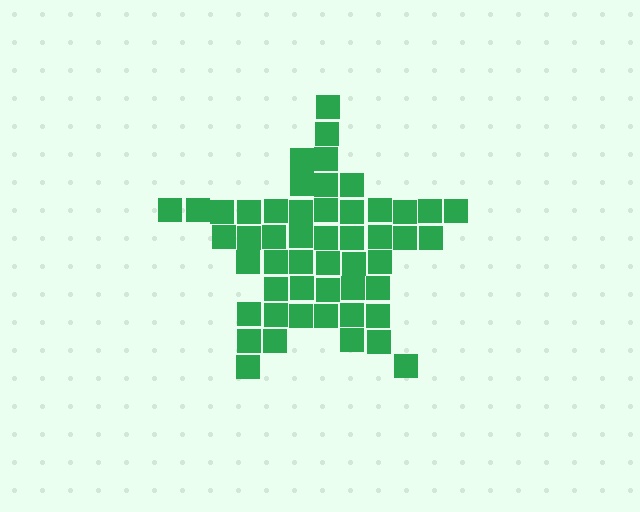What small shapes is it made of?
It is made of small squares.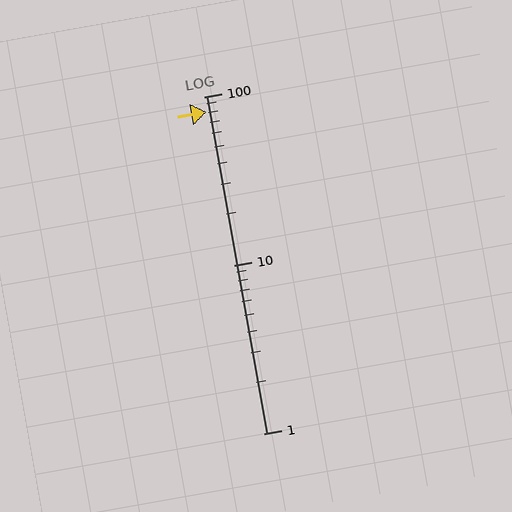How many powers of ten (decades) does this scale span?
The scale spans 2 decades, from 1 to 100.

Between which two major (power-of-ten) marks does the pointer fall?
The pointer is between 10 and 100.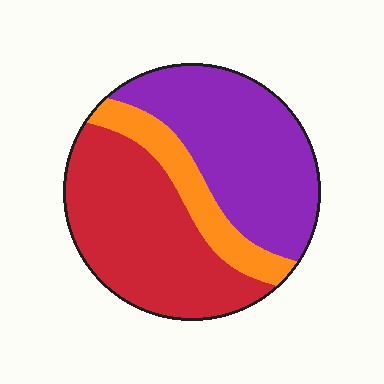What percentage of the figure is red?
Red takes up between a quarter and a half of the figure.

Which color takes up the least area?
Orange, at roughly 15%.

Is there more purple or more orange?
Purple.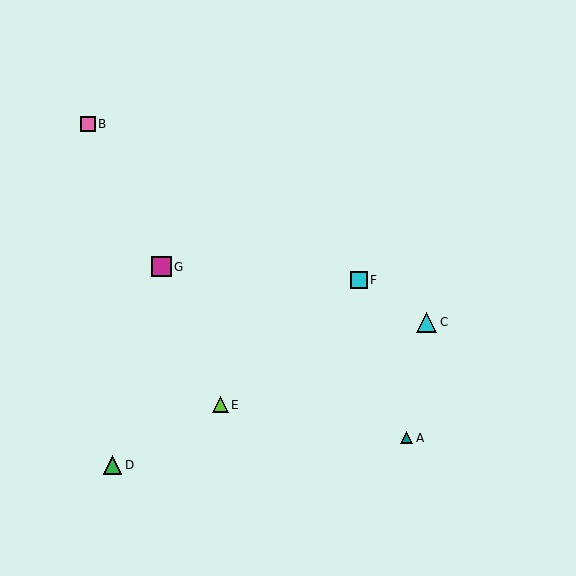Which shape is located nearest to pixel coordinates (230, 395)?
The lime triangle (labeled E) at (220, 405) is nearest to that location.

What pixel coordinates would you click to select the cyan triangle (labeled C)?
Click at (426, 322) to select the cyan triangle C.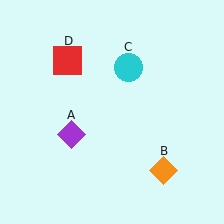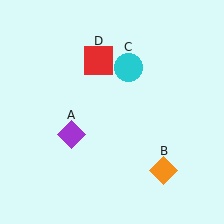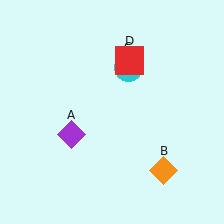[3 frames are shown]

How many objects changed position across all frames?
1 object changed position: red square (object D).